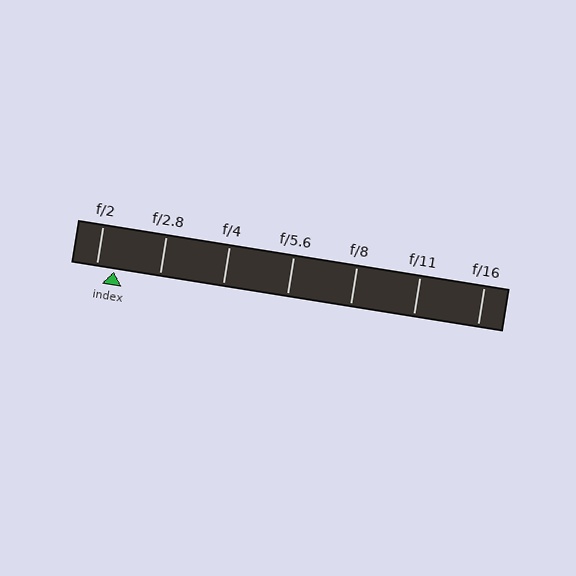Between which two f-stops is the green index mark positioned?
The index mark is between f/2 and f/2.8.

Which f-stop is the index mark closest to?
The index mark is closest to f/2.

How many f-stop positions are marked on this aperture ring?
There are 7 f-stop positions marked.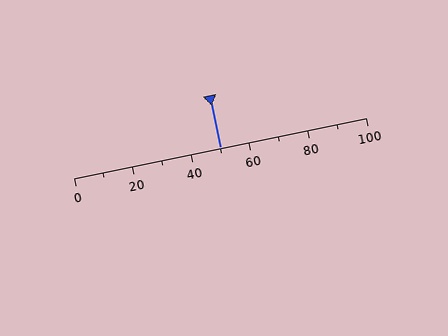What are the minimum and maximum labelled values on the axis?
The axis runs from 0 to 100.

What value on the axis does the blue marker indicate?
The marker indicates approximately 50.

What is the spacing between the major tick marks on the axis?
The major ticks are spaced 20 apart.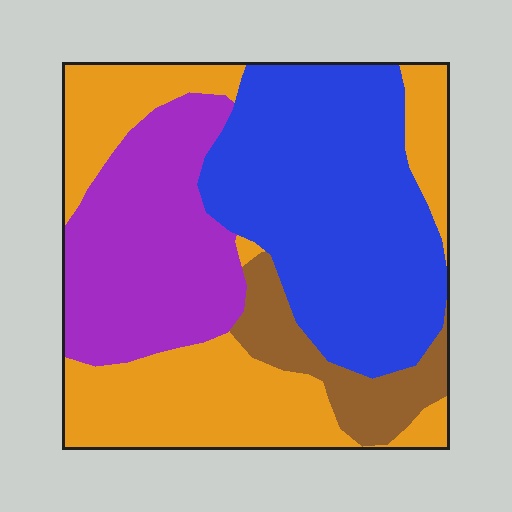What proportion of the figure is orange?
Orange takes up about one third (1/3) of the figure.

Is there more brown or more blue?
Blue.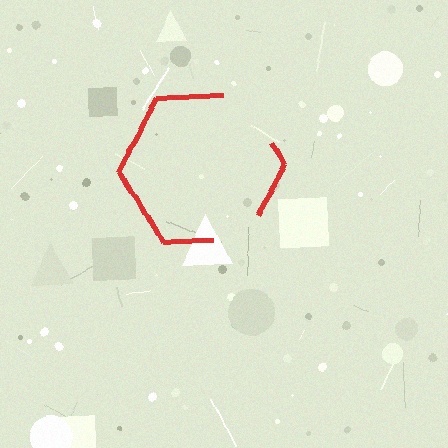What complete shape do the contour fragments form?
The contour fragments form a hexagon.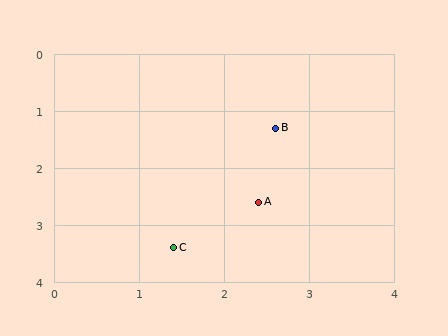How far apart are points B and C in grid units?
Points B and C are about 2.4 grid units apart.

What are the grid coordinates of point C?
Point C is at approximately (1.4, 3.4).